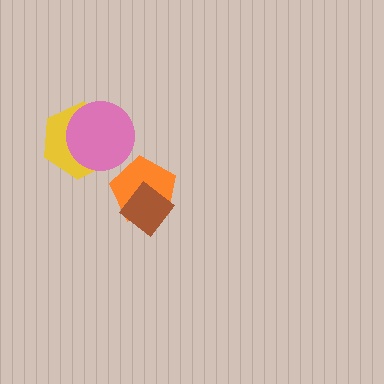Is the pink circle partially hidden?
No, no other shape covers it.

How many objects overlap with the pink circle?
1 object overlaps with the pink circle.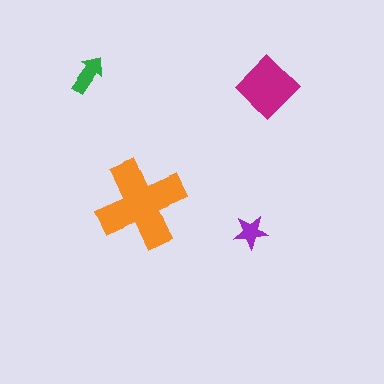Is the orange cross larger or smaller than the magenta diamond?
Larger.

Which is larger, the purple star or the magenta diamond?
The magenta diamond.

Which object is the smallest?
The purple star.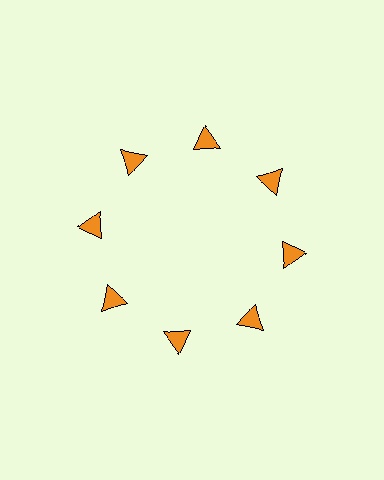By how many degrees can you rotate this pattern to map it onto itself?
The pattern maps onto itself every 45 degrees of rotation.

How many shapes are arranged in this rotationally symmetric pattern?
There are 8 shapes, arranged in 8 groups of 1.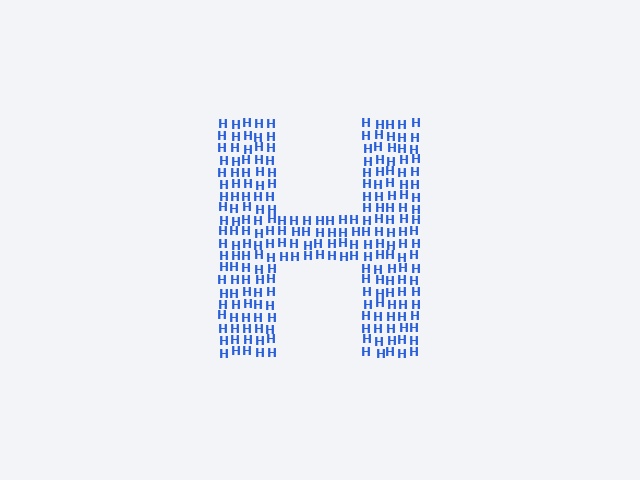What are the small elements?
The small elements are letter H's.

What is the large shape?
The large shape is the letter H.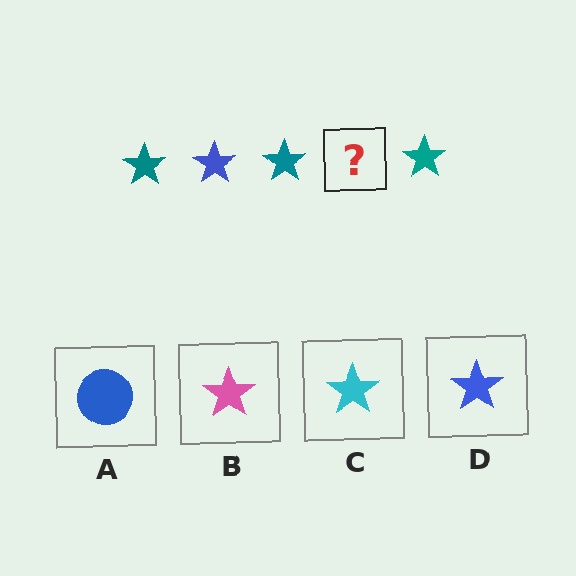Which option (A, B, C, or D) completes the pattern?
D.